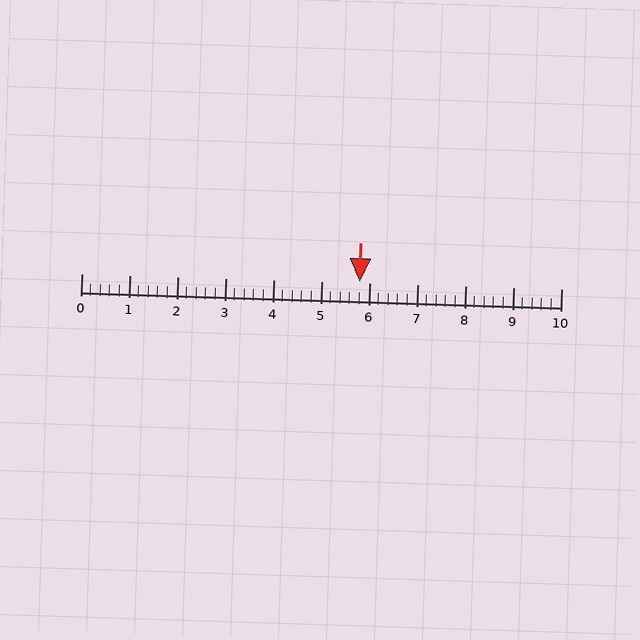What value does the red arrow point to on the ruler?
The red arrow points to approximately 5.8.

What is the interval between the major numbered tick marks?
The major tick marks are spaced 1 units apart.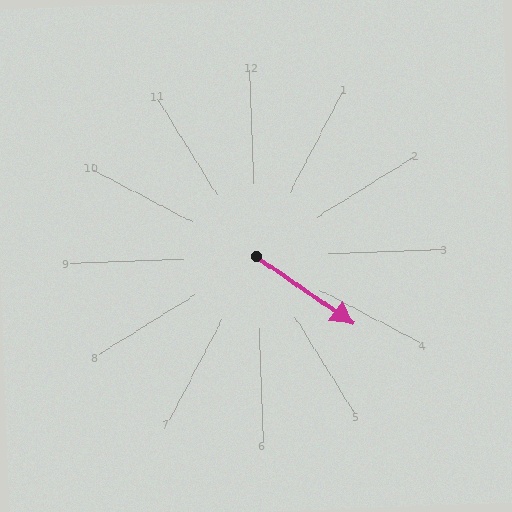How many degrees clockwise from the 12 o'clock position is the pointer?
Approximately 127 degrees.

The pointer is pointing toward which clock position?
Roughly 4 o'clock.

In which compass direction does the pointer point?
Southeast.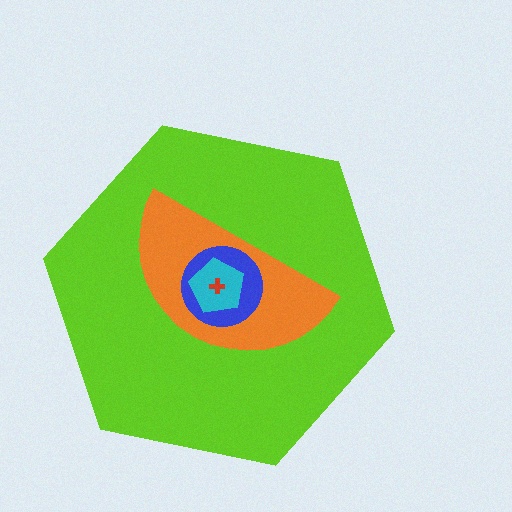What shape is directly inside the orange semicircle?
The blue circle.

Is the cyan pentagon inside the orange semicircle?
Yes.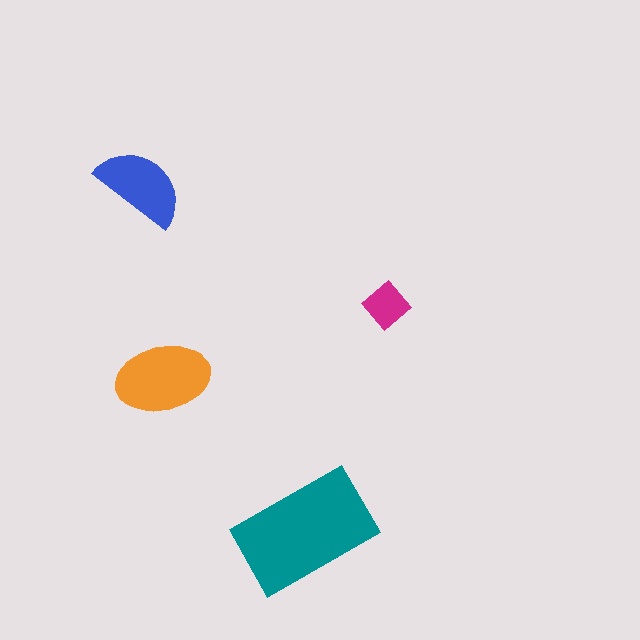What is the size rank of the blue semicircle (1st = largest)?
3rd.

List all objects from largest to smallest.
The teal rectangle, the orange ellipse, the blue semicircle, the magenta diamond.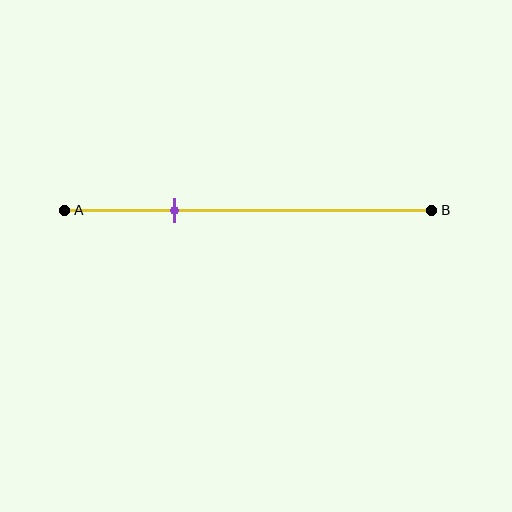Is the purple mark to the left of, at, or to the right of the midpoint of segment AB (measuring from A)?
The purple mark is to the left of the midpoint of segment AB.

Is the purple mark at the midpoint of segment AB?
No, the mark is at about 30% from A, not at the 50% midpoint.